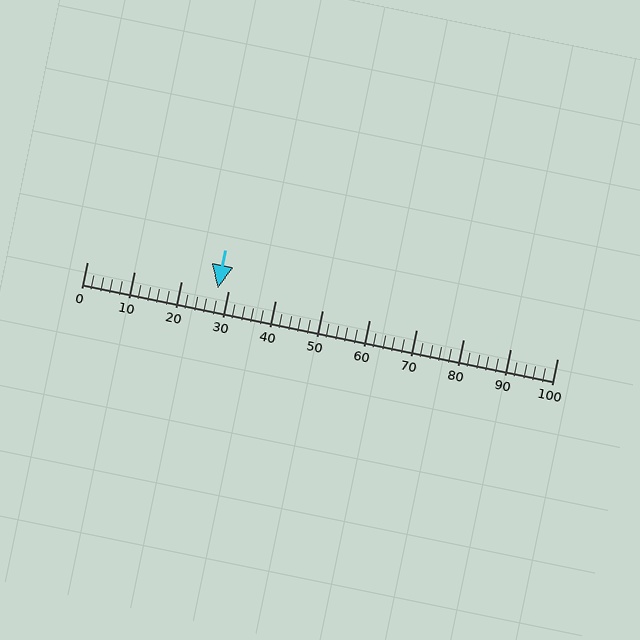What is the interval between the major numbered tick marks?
The major tick marks are spaced 10 units apart.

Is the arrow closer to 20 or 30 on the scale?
The arrow is closer to 30.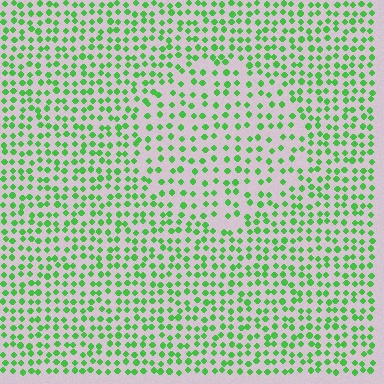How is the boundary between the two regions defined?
The boundary is defined by a change in element density (approximately 1.6x ratio). All elements are the same color, size, and shape.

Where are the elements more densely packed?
The elements are more densely packed outside the circle boundary.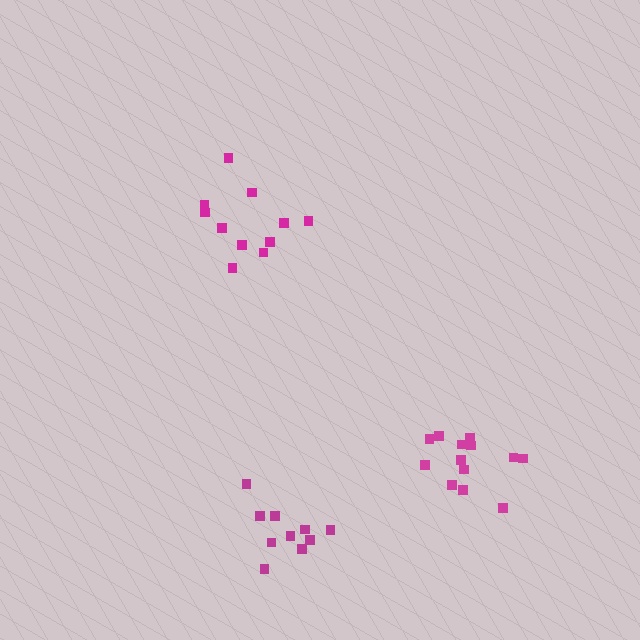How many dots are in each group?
Group 1: 13 dots, Group 2: 11 dots, Group 3: 10 dots (34 total).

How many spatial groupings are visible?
There are 3 spatial groupings.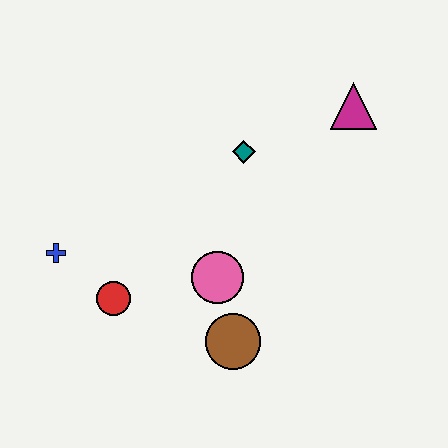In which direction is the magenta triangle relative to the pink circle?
The magenta triangle is above the pink circle.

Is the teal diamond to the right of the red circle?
Yes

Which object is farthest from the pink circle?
The magenta triangle is farthest from the pink circle.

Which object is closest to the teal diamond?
The magenta triangle is closest to the teal diamond.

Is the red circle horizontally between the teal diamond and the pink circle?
No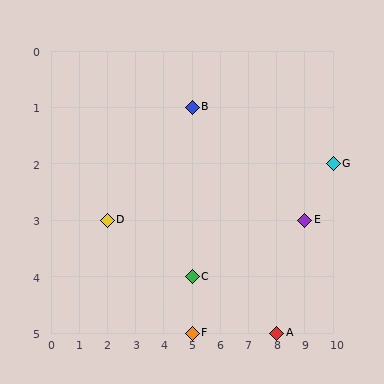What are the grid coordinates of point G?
Point G is at grid coordinates (10, 2).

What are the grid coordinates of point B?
Point B is at grid coordinates (5, 1).